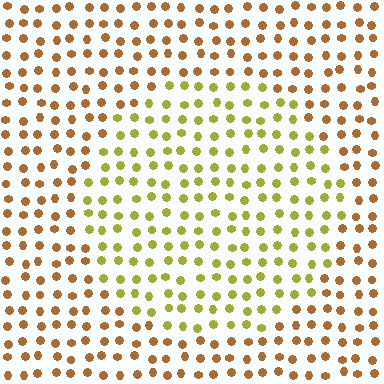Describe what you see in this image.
The image is filled with small brown elements in a uniform arrangement. A circle-shaped region is visible where the elements are tinted to a slightly different hue, forming a subtle color boundary.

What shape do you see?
I see a circle.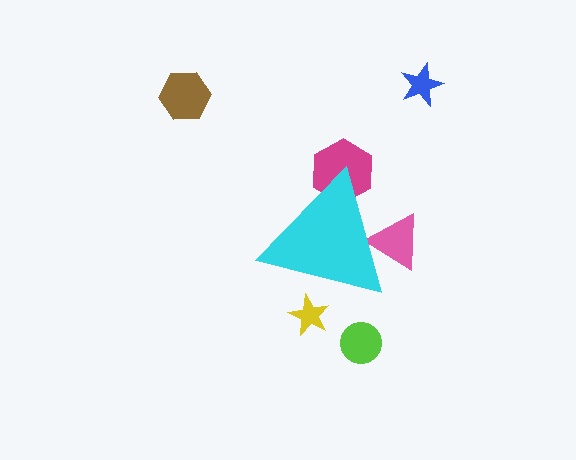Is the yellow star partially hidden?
Yes, the yellow star is partially hidden behind the cyan triangle.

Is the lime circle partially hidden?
No, the lime circle is fully visible.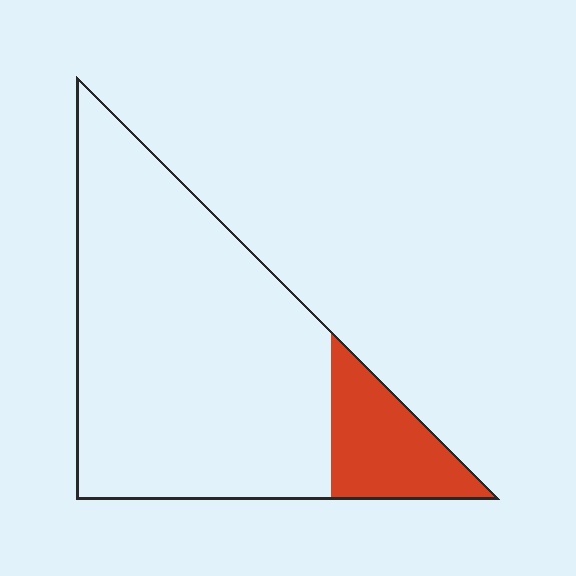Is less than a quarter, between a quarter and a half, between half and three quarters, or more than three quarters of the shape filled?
Less than a quarter.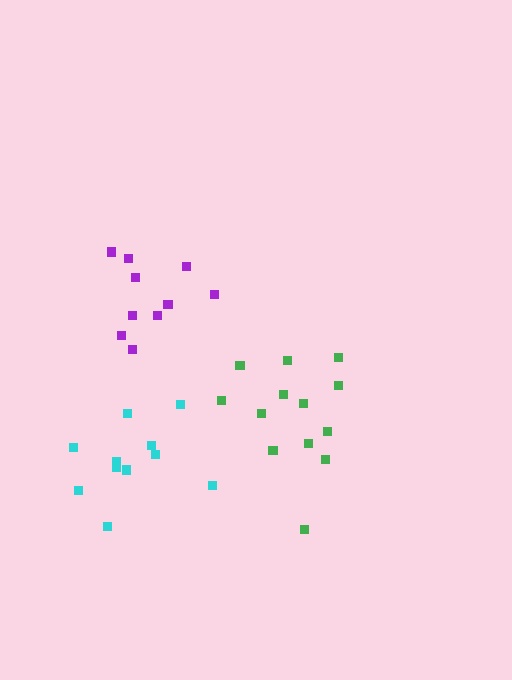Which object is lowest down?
The cyan cluster is bottommost.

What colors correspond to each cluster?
The clusters are colored: green, purple, cyan.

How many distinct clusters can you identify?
There are 3 distinct clusters.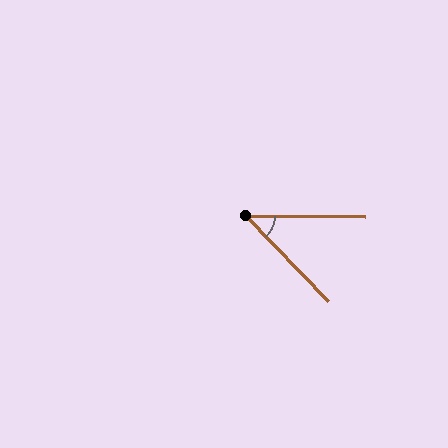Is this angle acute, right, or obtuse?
It is acute.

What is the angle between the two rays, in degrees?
Approximately 45 degrees.